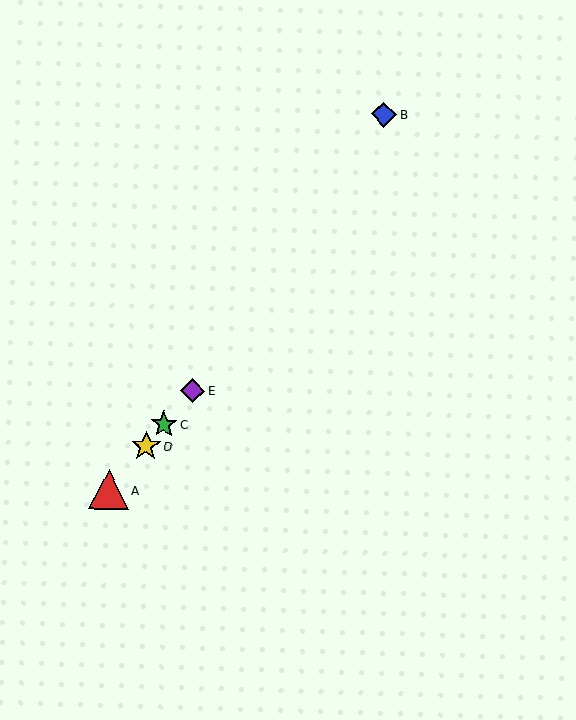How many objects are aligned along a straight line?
4 objects (A, C, D, E) are aligned along a straight line.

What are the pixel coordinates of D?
Object D is at (146, 446).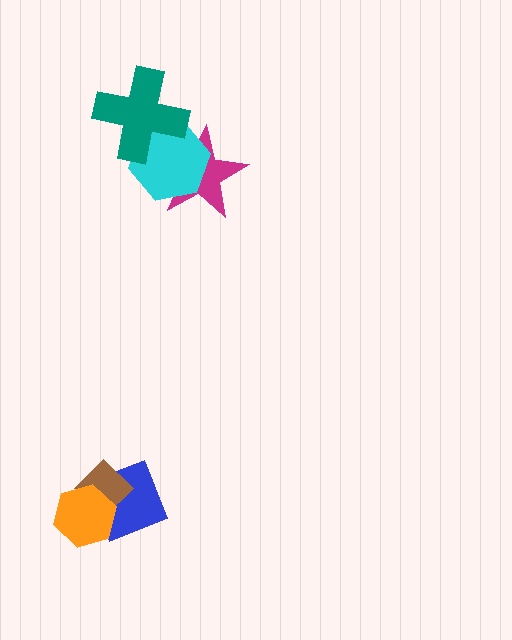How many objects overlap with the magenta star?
2 objects overlap with the magenta star.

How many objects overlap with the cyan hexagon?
2 objects overlap with the cyan hexagon.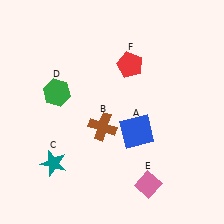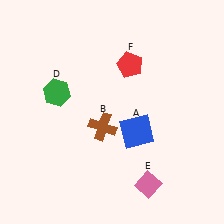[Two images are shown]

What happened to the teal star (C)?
The teal star (C) was removed in Image 2. It was in the bottom-left area of Image 1.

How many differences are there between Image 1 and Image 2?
There is 1 difference between the two images.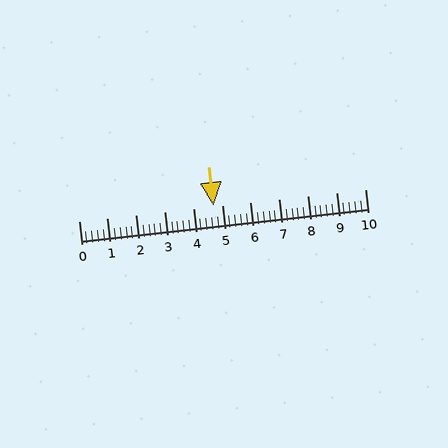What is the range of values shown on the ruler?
The ruler shows values from 0 to 10.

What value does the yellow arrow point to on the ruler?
The yellow arrow points to approximately 4.7.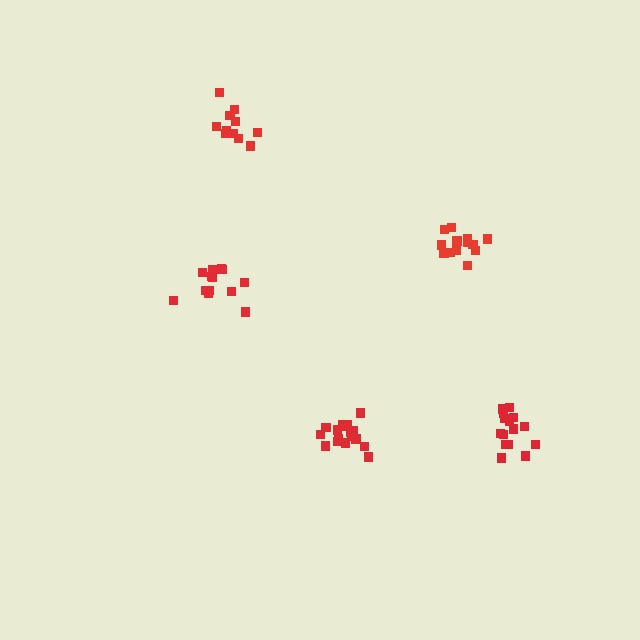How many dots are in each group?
Group 1: 13 dots, Group 2: 12 dots, Group 3: 17 dots, Group 4: 13 dots, Group 5: 15 dots (70 total).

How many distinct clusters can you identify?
There are 5 distinct clusters.